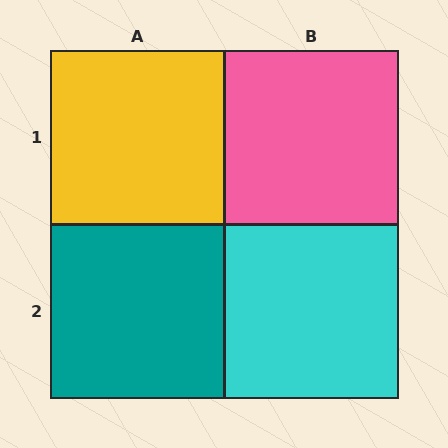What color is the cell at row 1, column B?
Pink.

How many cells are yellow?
1 cell is yellow.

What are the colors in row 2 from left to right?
Teal, cyan.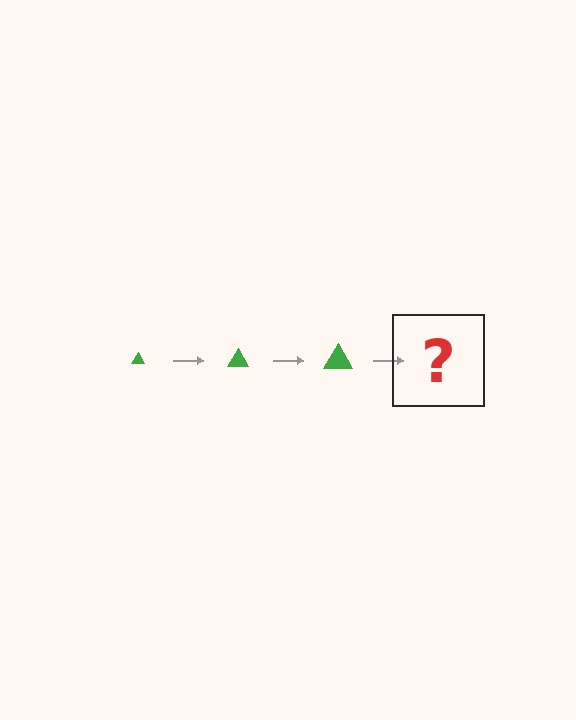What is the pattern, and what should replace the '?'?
The pattern is that the triangle gets progressively larger each step. The '?' should be a green triangle, larger than the previous one.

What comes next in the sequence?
The next element should be a green triangle, larger than the previous one.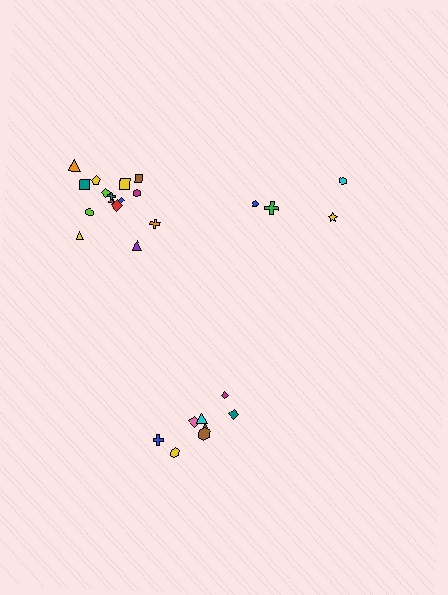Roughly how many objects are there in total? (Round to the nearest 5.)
Roughly 25 objects in total.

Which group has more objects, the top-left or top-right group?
The top-left group.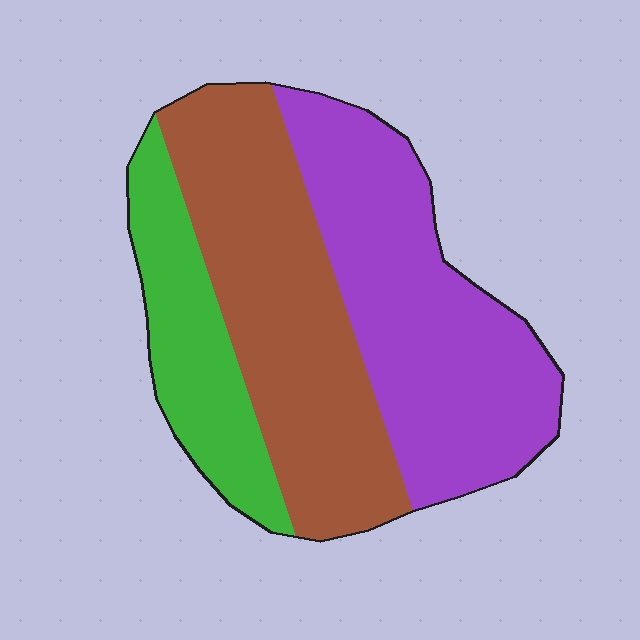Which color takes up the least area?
Green, at roughly 20%.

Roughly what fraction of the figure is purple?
Purple covers around 40% of the figure.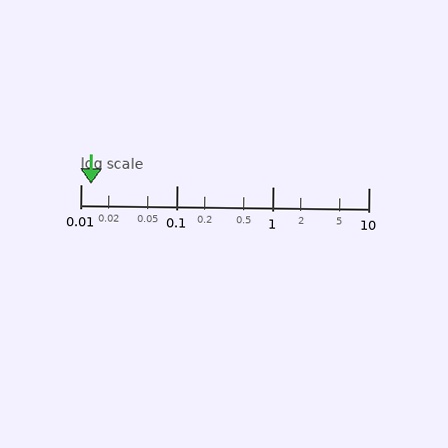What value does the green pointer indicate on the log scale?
The pointer indicates approximately 0.013.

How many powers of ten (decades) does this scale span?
The scale spans 3 decades, from 0.01 to 10.